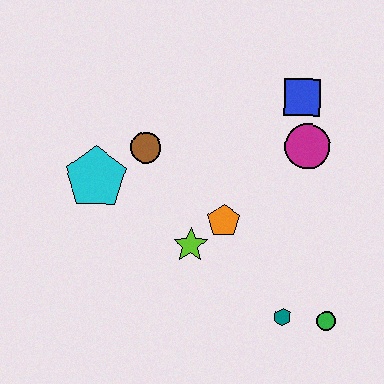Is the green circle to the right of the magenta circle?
Yes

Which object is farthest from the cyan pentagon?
The green circle is farthest from the cyan pentagon.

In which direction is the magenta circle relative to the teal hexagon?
The magenta circle is above the teal hexagon.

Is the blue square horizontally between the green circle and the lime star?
Yes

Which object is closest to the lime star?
The orange pentagon is closest to the lime star.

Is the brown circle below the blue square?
Yes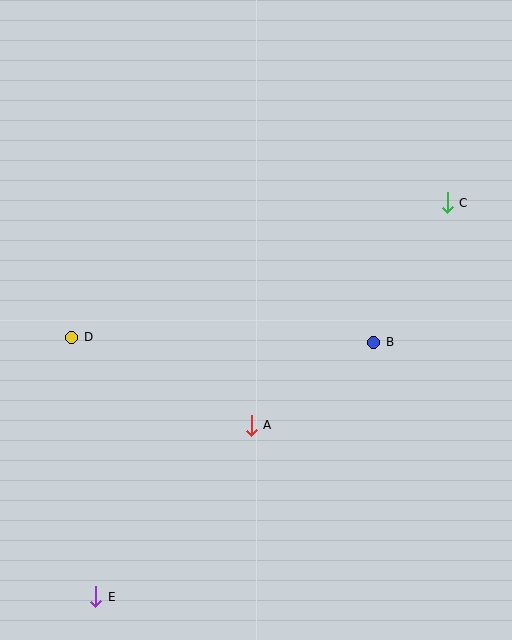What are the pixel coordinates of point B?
Point B is at (374, 342).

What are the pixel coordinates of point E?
Point E is at (96, 597).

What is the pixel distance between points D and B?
The distance between D and B is 302 pixels.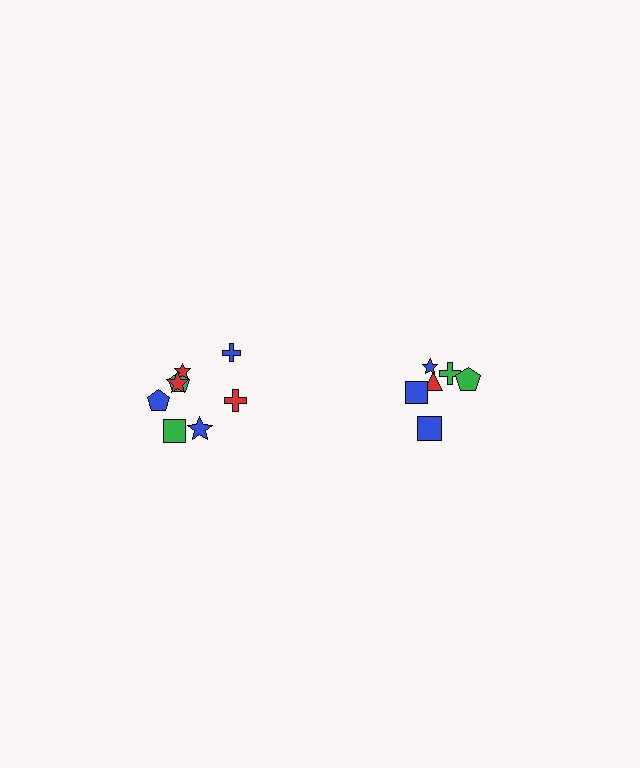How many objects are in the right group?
There are 6 objects.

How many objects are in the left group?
There are 8 objects.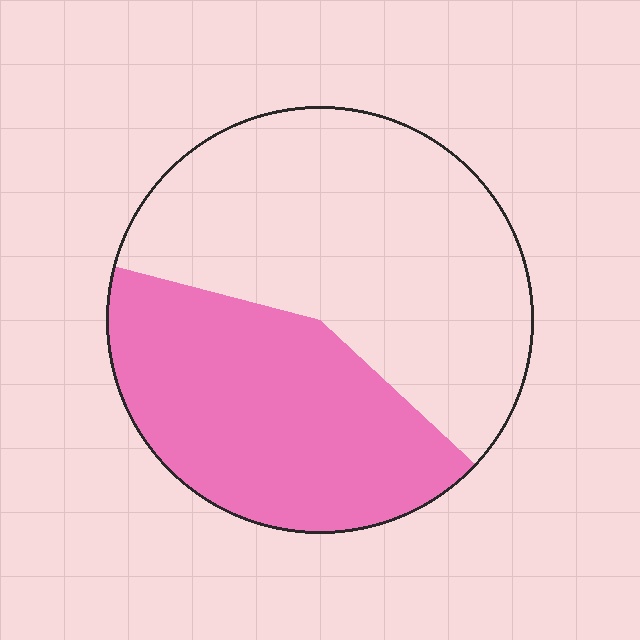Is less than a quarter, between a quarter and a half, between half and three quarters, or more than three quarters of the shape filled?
Between a quarter and a half.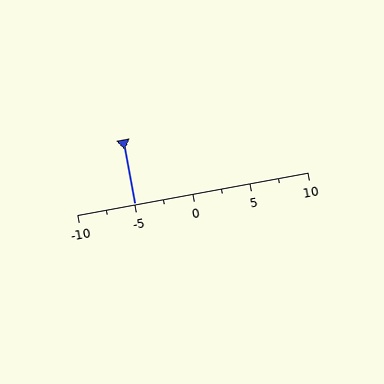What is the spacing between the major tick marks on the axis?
The major ticks are spaced 5 apart.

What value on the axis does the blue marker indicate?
The marker indicates approximately -5.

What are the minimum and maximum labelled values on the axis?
The axis runs from -10 to 10.